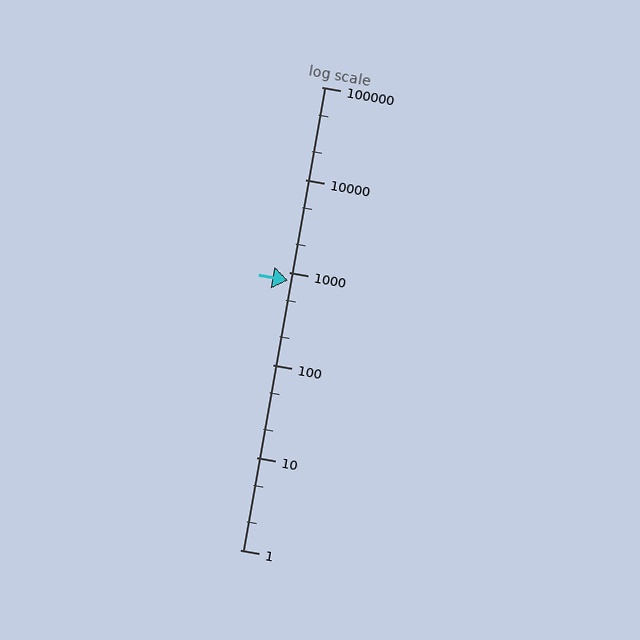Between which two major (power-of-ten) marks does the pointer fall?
The pointer is between 100 and 1000.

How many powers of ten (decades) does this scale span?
The scale spans 5 decades, from 1 to 100000.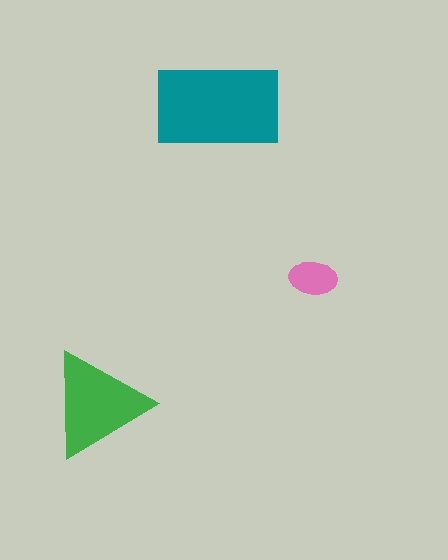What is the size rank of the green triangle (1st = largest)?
2nd.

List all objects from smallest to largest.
The pink ellipse, the green triangle, the teal rectangle.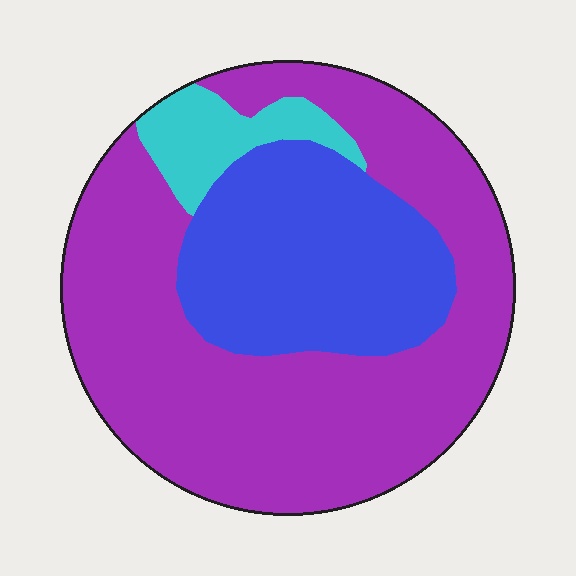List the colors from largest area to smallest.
From largest to smallest: purple, blue, cyan.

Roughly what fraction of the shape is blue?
Blue takes up between a quarter and a half of the shape.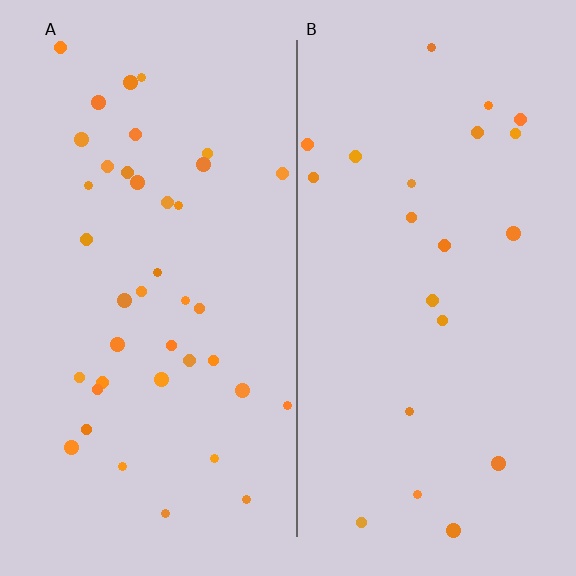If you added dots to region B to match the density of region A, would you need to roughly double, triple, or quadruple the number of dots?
Approximately double.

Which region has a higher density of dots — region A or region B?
A (the left).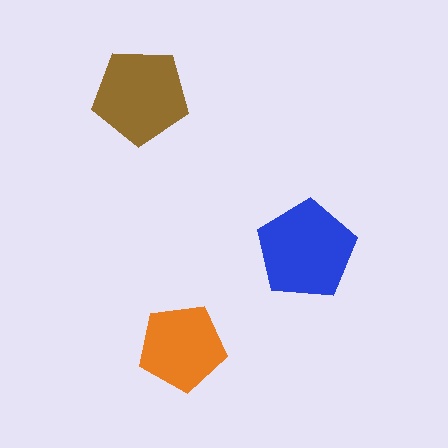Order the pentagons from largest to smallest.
the blue one, the brown one, the orange one.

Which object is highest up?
The brown pentagon is topmost.